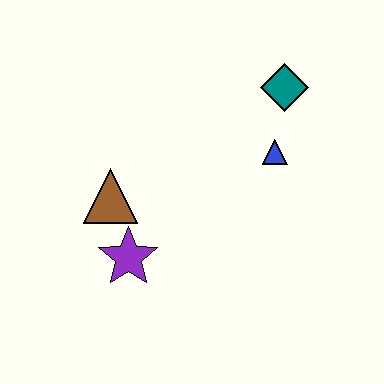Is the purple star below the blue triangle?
Yes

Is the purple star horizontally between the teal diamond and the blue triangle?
No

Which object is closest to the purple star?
The brown triangle is closest to the purple star.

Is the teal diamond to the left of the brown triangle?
No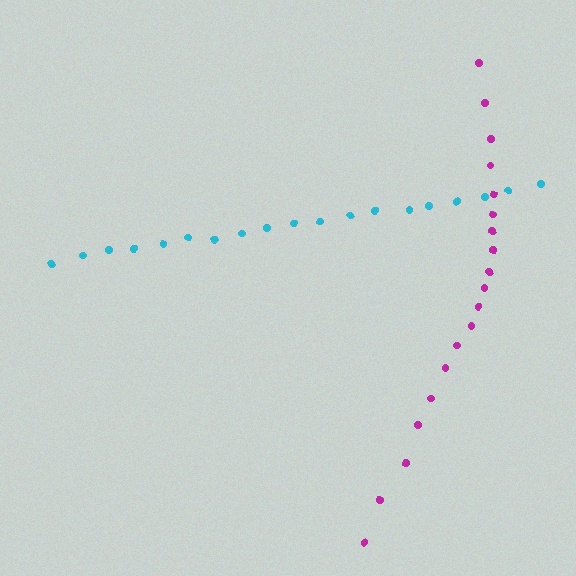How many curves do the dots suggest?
There are 2 distinct paths.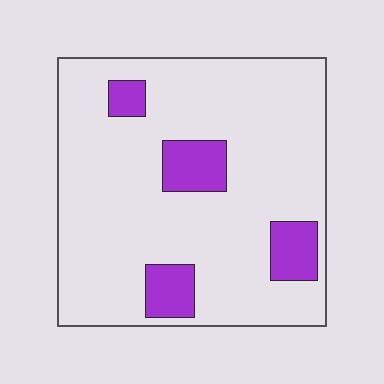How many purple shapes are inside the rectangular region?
4.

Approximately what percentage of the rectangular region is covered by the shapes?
Approximately 15%.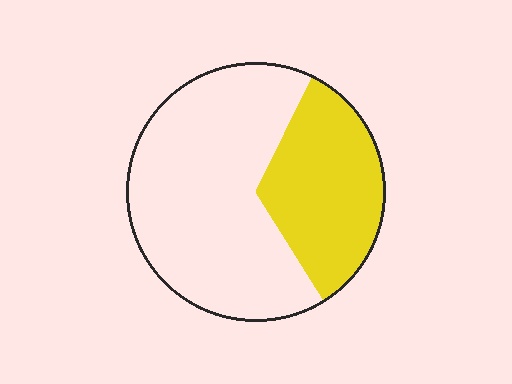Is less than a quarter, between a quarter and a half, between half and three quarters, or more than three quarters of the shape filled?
Between a quarter and a half.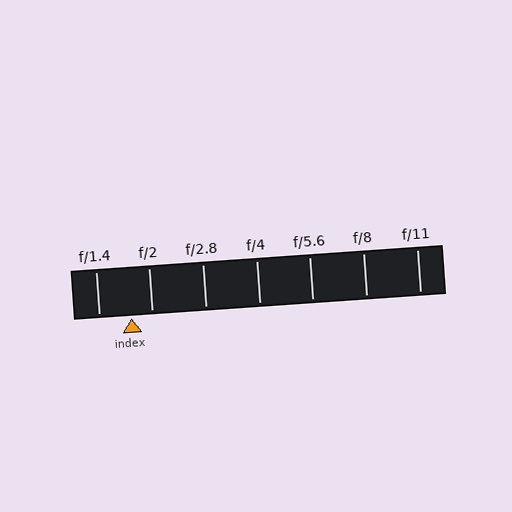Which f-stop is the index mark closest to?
The index mark is closest to f/2.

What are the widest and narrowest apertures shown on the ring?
The widest aperture shown is f/1.4 and the narrowest is f/11.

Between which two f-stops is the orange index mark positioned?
The index mark is between f/1.4 and f/2.